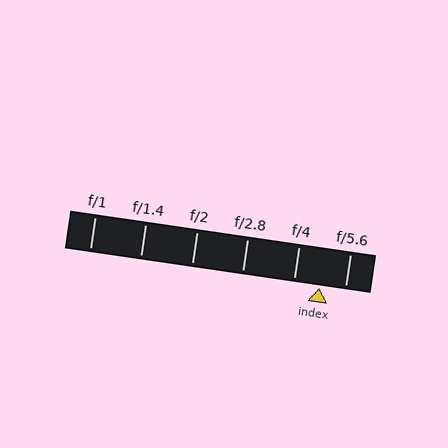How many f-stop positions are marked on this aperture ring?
There are 6 f-stop positions marked.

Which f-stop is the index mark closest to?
The index mark is closest to f/5.6.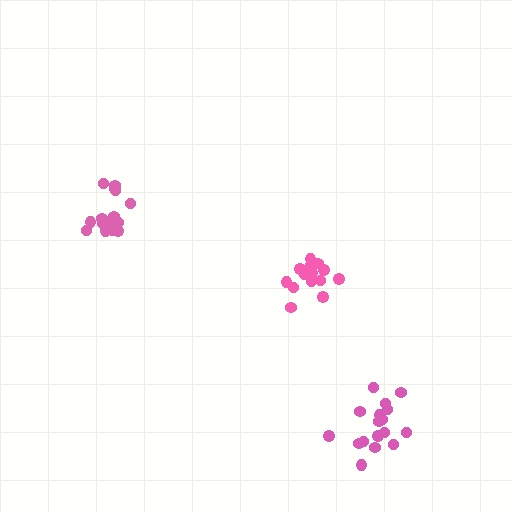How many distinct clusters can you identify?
There are 3 distinct clusters.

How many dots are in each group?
Group 1: 14 dots, Group 2: 18 dots, Group 3: 17 dots (49 total).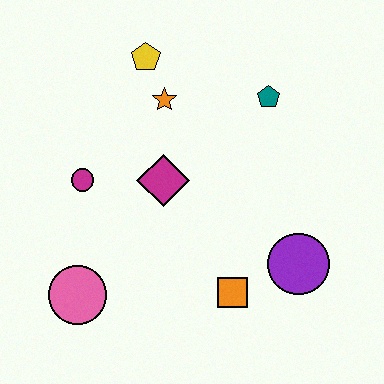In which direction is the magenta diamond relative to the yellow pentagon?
The magenta diamond is below the yellow pentagon.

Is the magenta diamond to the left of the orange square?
Yes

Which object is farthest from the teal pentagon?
The pink circle is farthest from the teal pentagon.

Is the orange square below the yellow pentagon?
Yes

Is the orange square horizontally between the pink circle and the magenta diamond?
No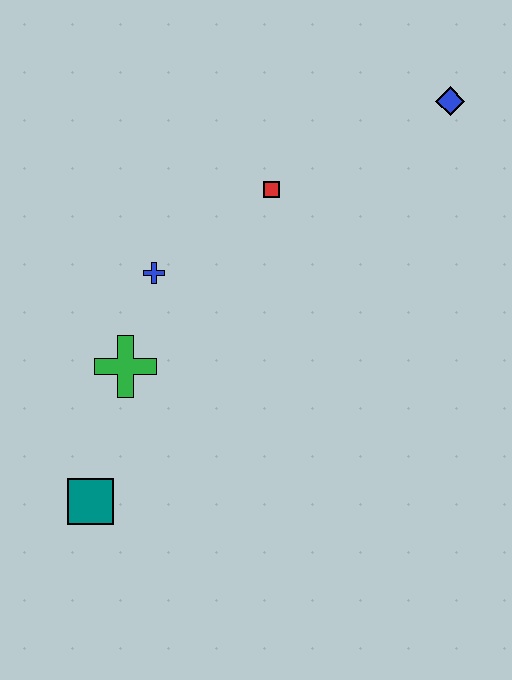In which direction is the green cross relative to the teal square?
The green cross is above the teal square.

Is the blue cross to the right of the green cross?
Yes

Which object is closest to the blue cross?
The green cross is closest to the blue cross.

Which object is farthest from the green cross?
The blue diamond is farthest from the green cross.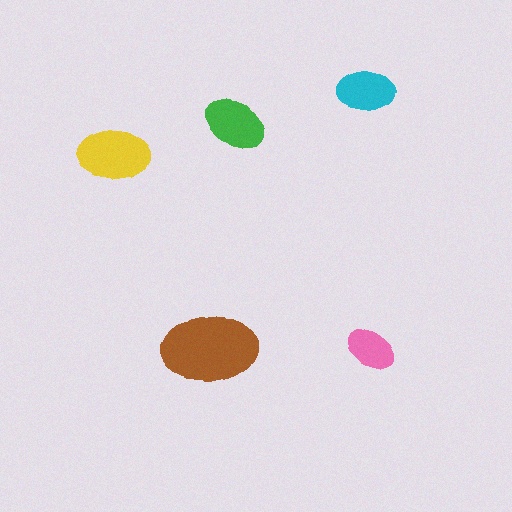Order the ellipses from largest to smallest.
the brown one, the yellow one, the green one, the cyan one, the pink one.